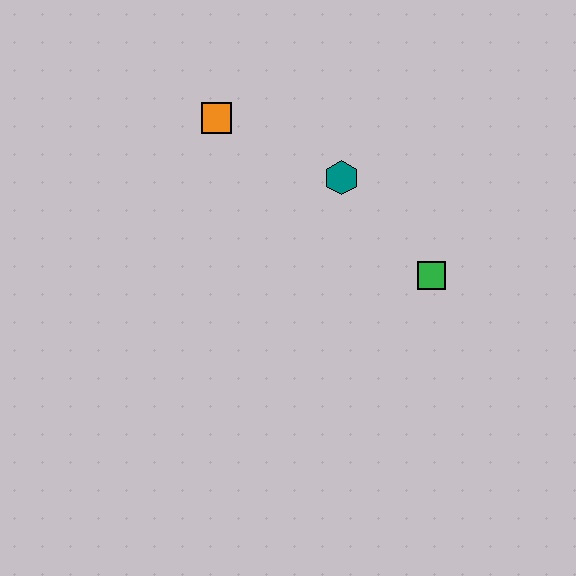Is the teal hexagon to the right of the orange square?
Yes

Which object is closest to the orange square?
The teal hexagon is closest to the orange square.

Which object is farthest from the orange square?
The green square is farthest from the orange square.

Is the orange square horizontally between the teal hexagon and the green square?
No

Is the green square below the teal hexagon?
Yes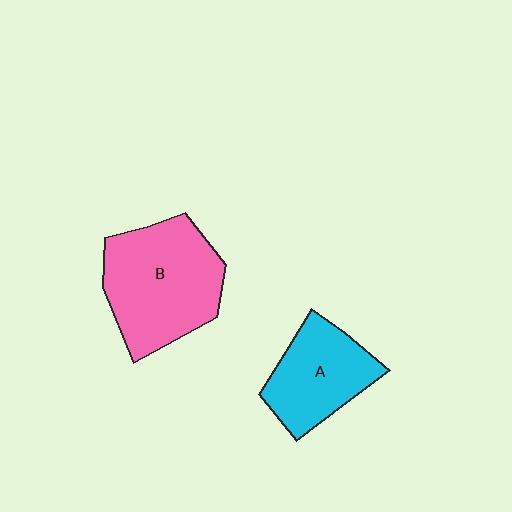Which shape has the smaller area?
Shape A (cyan).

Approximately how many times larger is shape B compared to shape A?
Approximately 1.4 times.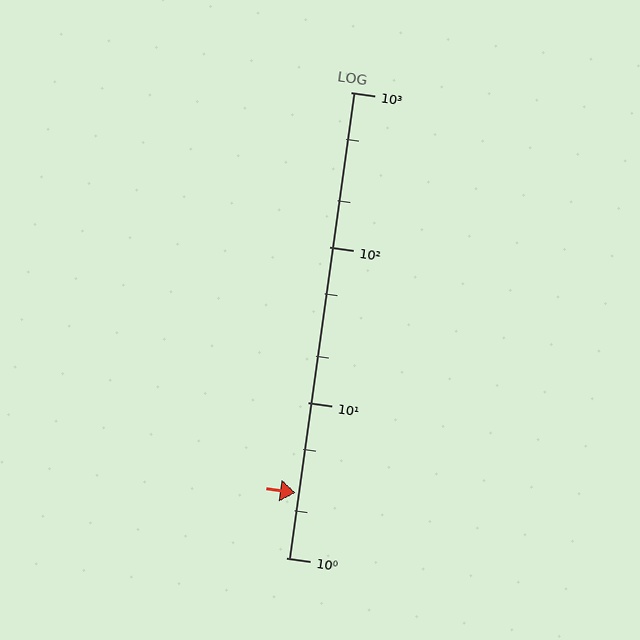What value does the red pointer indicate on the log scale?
The pointer indicates approximately 2.6.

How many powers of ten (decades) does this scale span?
The scale spans 3 decades, from 1 to 1000.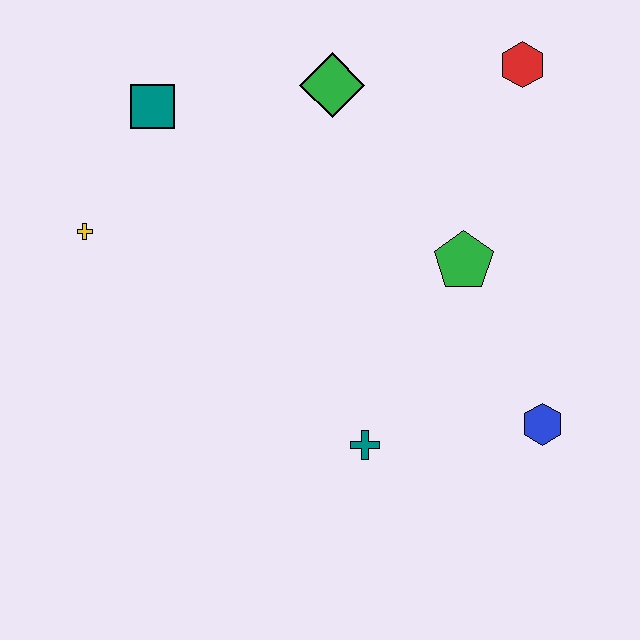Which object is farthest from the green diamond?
The blue hexagon is farthest from the green diamond.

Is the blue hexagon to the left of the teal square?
No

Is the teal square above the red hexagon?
No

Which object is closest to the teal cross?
The blue hexagon is closest to the teal cross.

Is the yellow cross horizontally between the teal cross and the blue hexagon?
No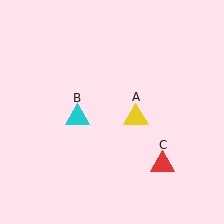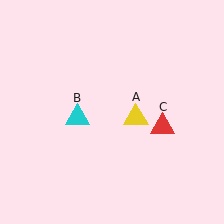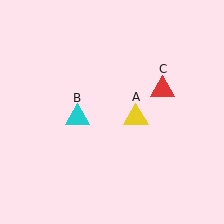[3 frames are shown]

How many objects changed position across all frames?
1 object changed position: red triangle (object C).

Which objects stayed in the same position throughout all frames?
Yellow triangle (object A) and cyan triangle (object B) remained stationary.